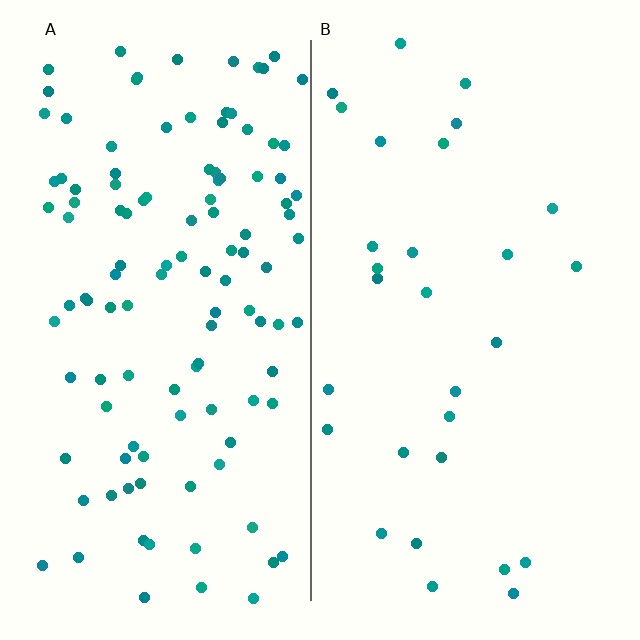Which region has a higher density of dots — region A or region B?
A (the left).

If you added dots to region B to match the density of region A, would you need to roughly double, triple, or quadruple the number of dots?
Approximately quadruple.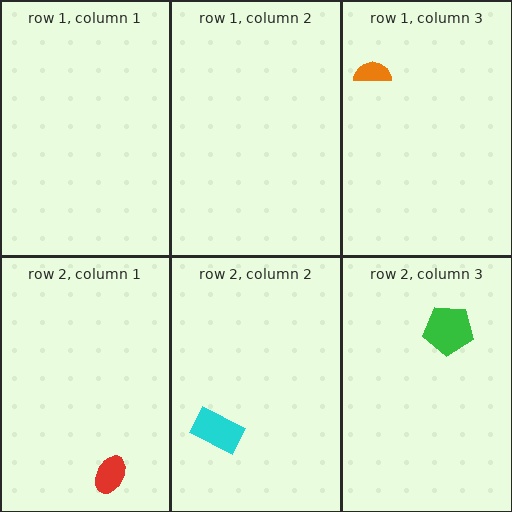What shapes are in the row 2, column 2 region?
The cyan rectangle.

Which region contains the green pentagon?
The row 2, column 3 region.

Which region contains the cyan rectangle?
The row 2, column 2 region.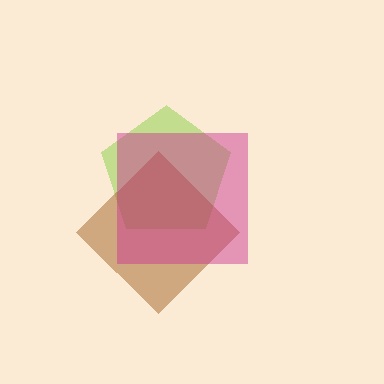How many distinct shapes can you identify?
There are 3 distinct shapes: a lime pentagon, a brown diamond, a magenta square.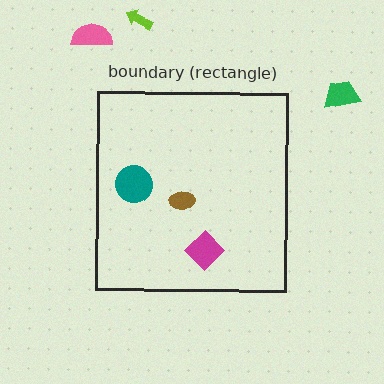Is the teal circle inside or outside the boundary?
Inside.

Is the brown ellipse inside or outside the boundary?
Inside.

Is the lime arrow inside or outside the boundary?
Outside.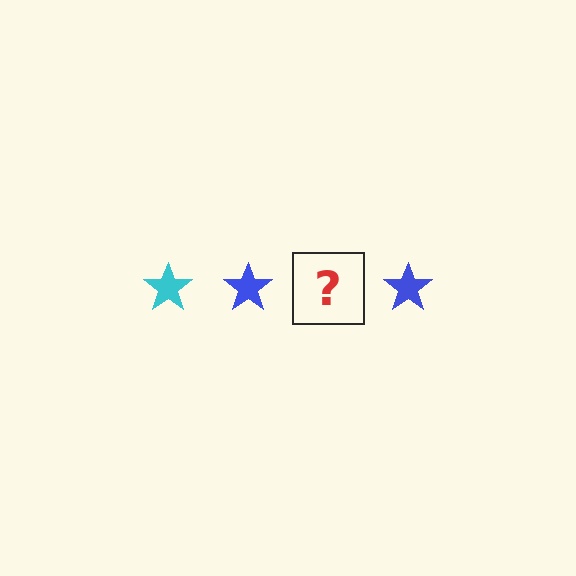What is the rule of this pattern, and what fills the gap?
The rule is that the pattern cycles through cyan, blue stars. The gap should be filled with a cyan star.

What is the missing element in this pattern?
The missing element is a cyan star.